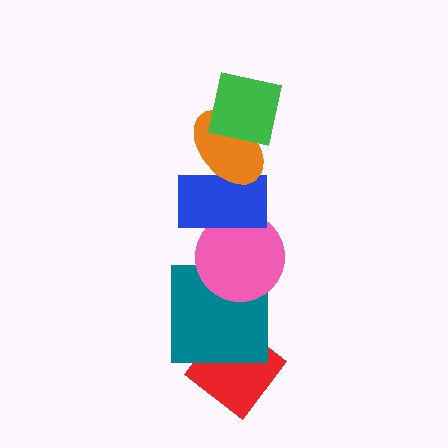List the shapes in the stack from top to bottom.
From top to bottom: the green square, the orange ellipse, the blue rectangle, the pink circle, the teal square, the red diamond.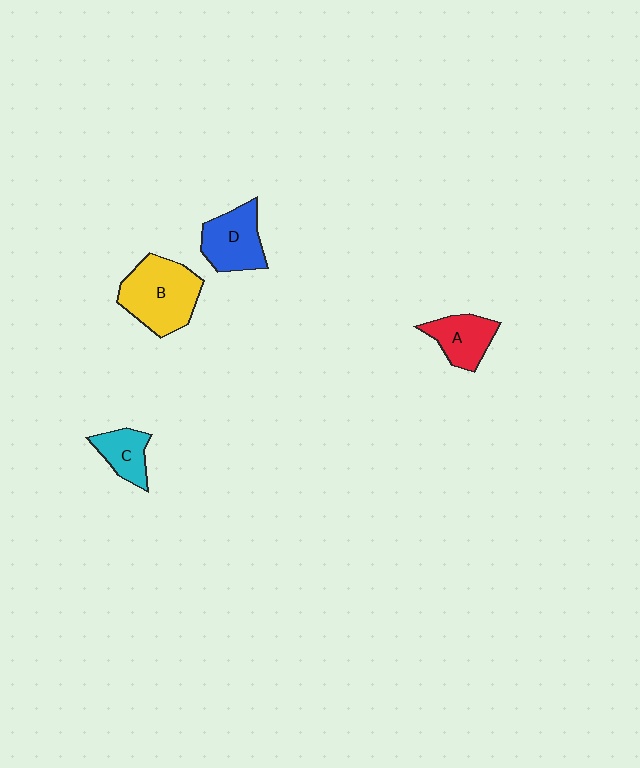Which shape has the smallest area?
Shape C (cyan).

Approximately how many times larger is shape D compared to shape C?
Approximately 1.5 times.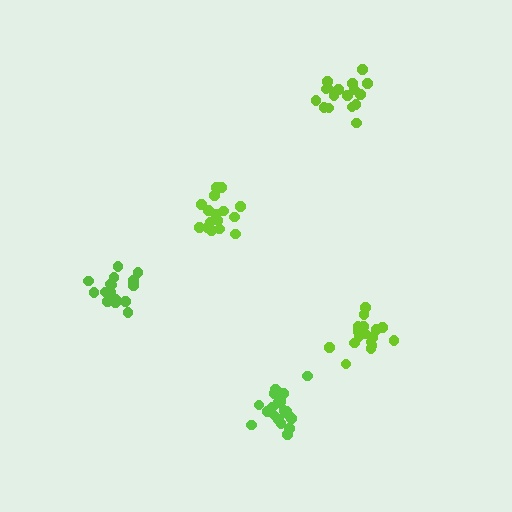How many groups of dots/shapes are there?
There are 5 groups.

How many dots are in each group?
Group 1: 16 dots, Group 2: 19 dots, Group 3: 16 dots, Group 4: 17 dots, Group 5: 19 dots (87 total).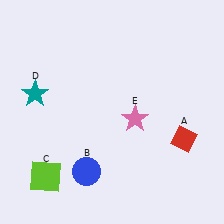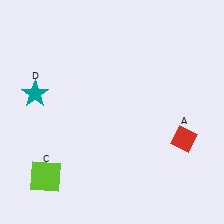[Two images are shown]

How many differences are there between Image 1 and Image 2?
There are 2 differences between the two images.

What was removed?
The pink star (E), the blue circle (B) were removed in Image 2.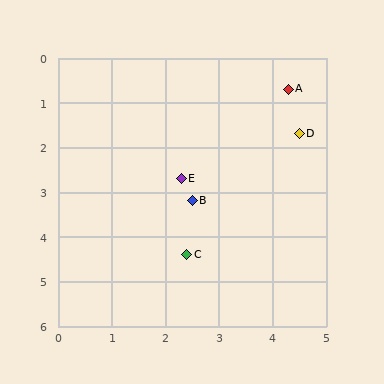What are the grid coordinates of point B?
Point B is at approximately (2.5, 3.2).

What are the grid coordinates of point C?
Point C is at approximately (2.4, 4.4).